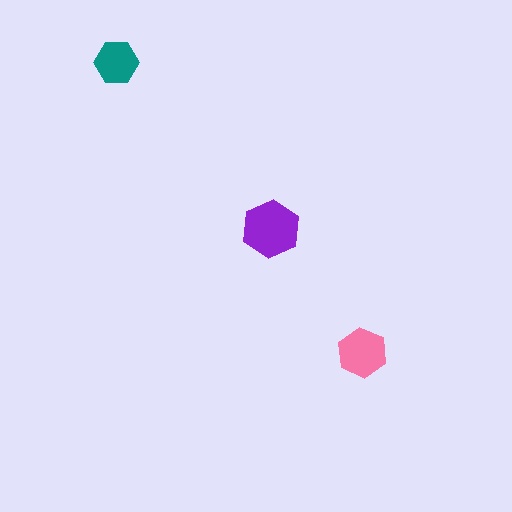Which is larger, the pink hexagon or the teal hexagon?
The pink one.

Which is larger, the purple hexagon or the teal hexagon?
The purple one.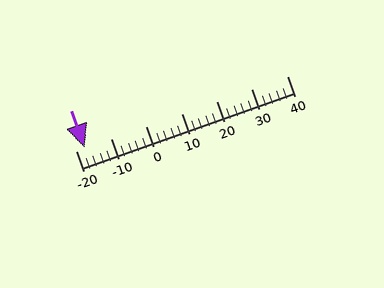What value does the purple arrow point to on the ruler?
The purple arrow points to approximately -17.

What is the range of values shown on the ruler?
The ruler shows values from -20 to 40.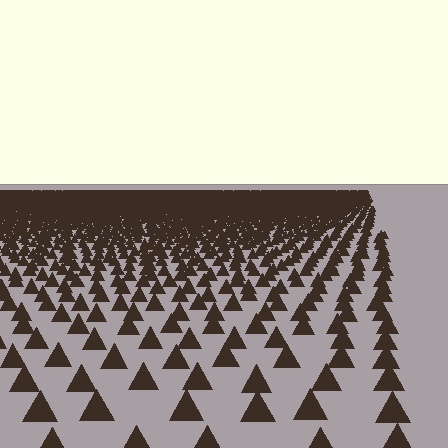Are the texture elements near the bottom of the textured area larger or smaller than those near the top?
Larger. Near the bottom, elements are closer to the viewer and appear at a bigger on-screen size.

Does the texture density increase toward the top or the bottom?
Density increases toward the top.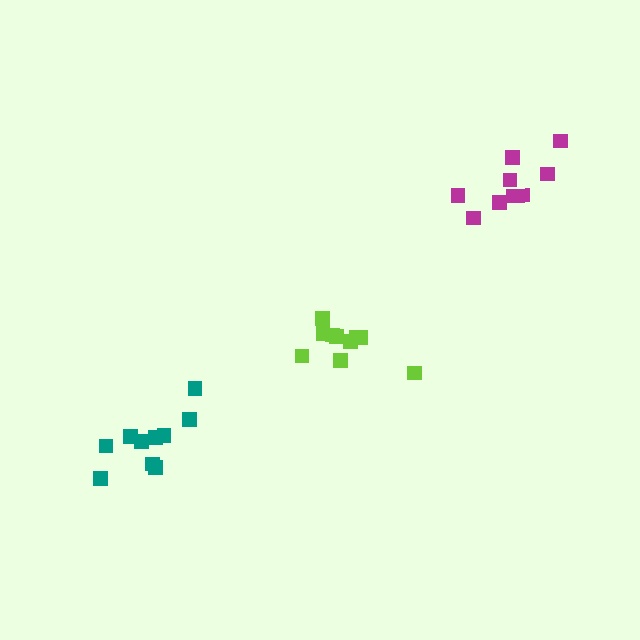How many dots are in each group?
Group 1: 10 dots, Group 2: 10 dots, Group 3: 9 dots (29 total).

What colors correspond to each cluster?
The clusters are colored: lime, teal, magenta.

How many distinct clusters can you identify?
There are 3 distinct clusters.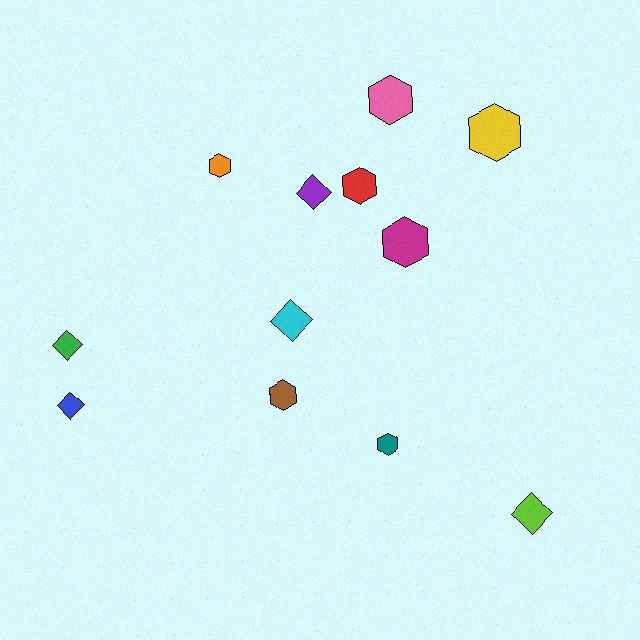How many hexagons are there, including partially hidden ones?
There are 7 hexagons.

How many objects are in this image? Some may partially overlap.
There are 12 objects.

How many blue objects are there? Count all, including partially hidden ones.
There is 1 blue object.